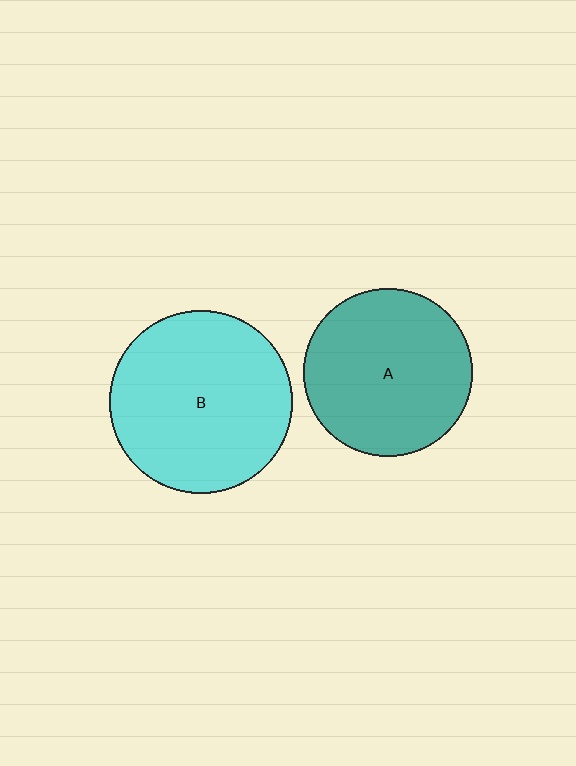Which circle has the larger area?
Circle B (cyan).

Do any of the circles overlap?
No, none of the circles overlap.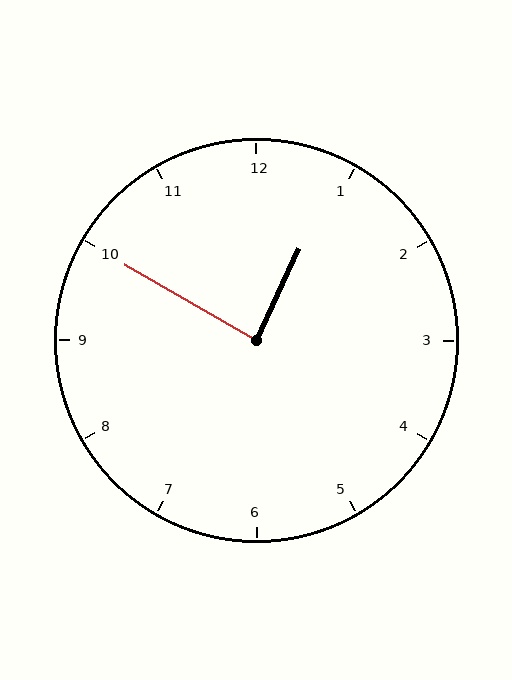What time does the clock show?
12:50.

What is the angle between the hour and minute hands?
Approximately 85 degrees.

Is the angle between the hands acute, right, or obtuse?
It is right.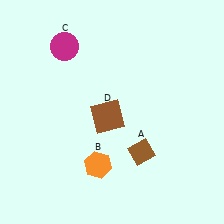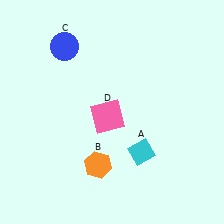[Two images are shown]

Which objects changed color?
A changed from brown to cyan. C changed from magenta to blue. D changed from brown to pink.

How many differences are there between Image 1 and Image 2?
There are 3 differences between the two images.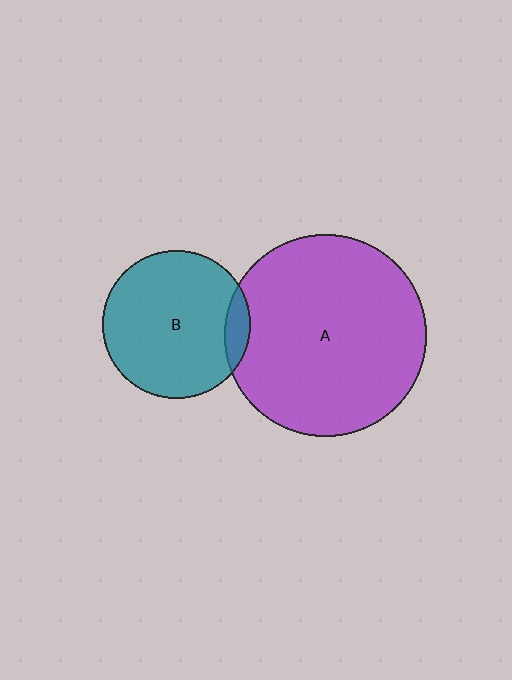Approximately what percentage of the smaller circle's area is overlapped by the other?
Approximately 10%.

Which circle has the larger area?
Circle A (purple).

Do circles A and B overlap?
Yes.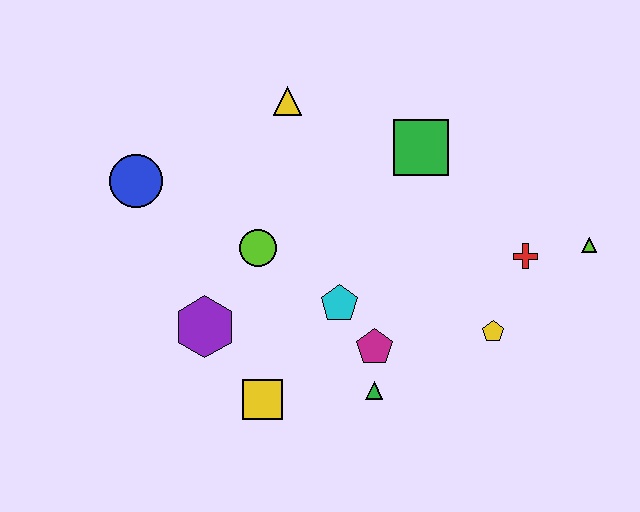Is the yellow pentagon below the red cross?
Yes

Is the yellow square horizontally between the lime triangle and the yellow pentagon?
No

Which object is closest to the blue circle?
The lime circle is closest to the blue circle.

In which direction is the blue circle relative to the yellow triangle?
The blue circle is to the left of the yellow triangle.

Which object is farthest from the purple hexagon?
The lime triangle is farthest from the purple hexagon.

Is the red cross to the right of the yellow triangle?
Yes